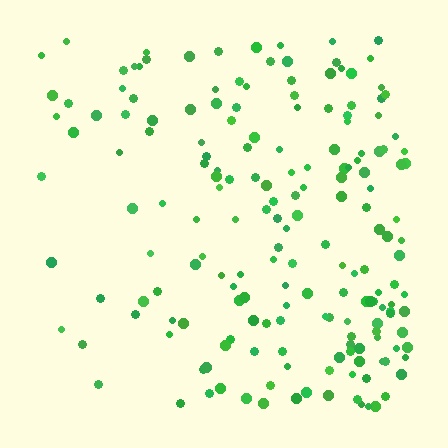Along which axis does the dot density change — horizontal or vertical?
Horizontal.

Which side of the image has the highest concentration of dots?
The right.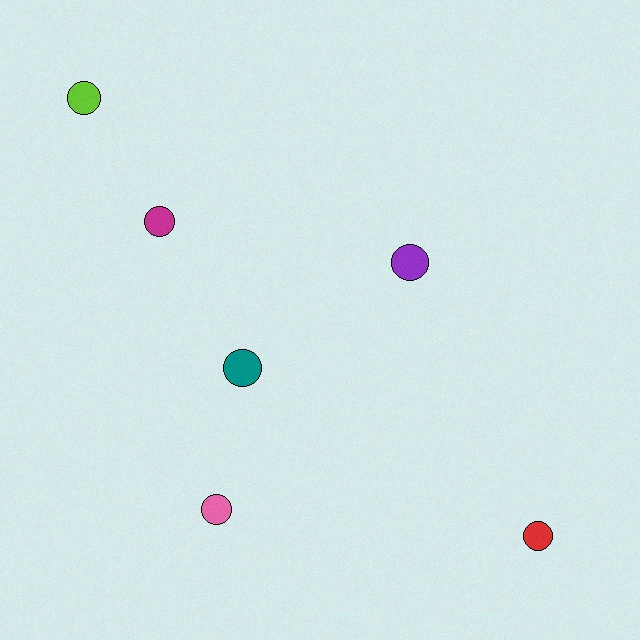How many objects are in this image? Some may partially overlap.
There are 6 objects.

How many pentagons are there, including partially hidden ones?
There are no pentagons.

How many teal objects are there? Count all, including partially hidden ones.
There is 1 teal object.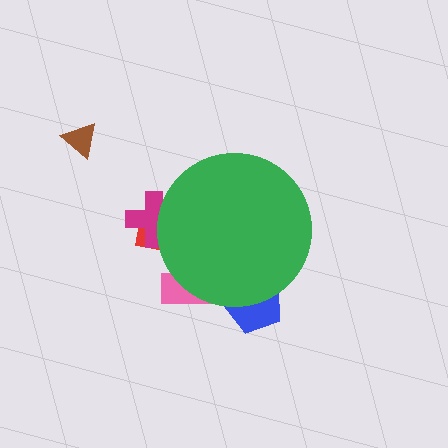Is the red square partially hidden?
Yes, the red square is partially hidden behind the green circle.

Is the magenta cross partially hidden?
Yes, the magenta cross is partially hidden behind the green circle.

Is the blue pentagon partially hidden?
Yes, the blue pentagon is partially hidden behind the green circle.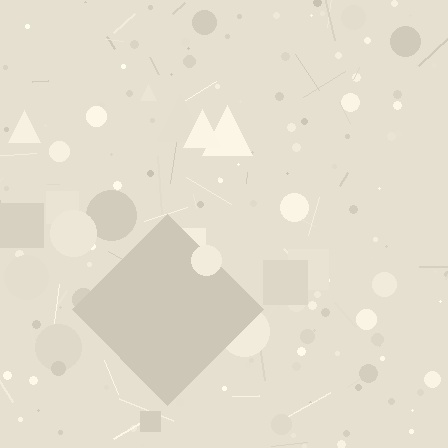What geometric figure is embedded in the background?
A diamond is embedded in the background.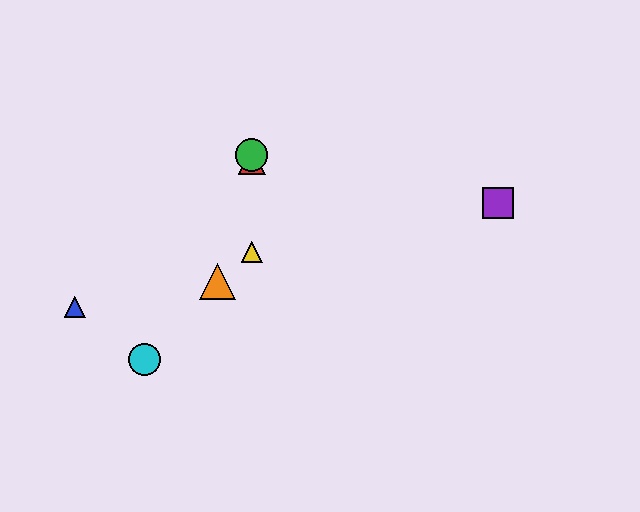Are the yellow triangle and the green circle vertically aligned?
Yes, both are at x≈252.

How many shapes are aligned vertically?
3 shapes (the red triangle, the green circle, the yellow triangle) are aligned vertically.